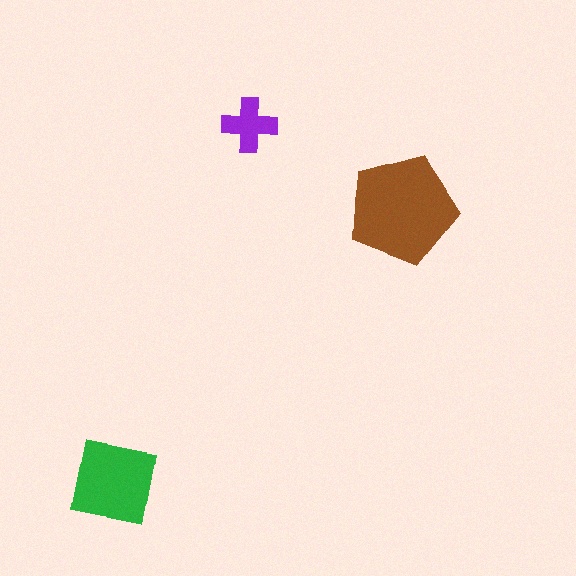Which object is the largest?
The brown pentagon.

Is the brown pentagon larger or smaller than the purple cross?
Larger.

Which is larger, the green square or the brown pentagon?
The brown pentagon.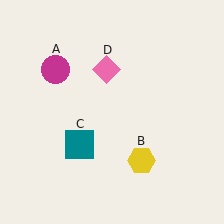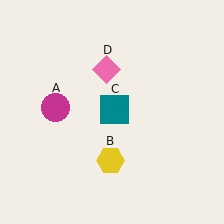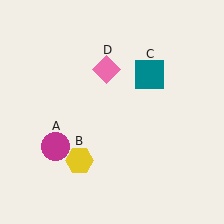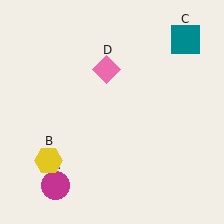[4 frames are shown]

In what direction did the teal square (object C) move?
The teal square (object C) moved up and to the right.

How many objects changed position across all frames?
3 objects changed position: magenta circle (object A), yellow hexagon (object B), teal square (object C).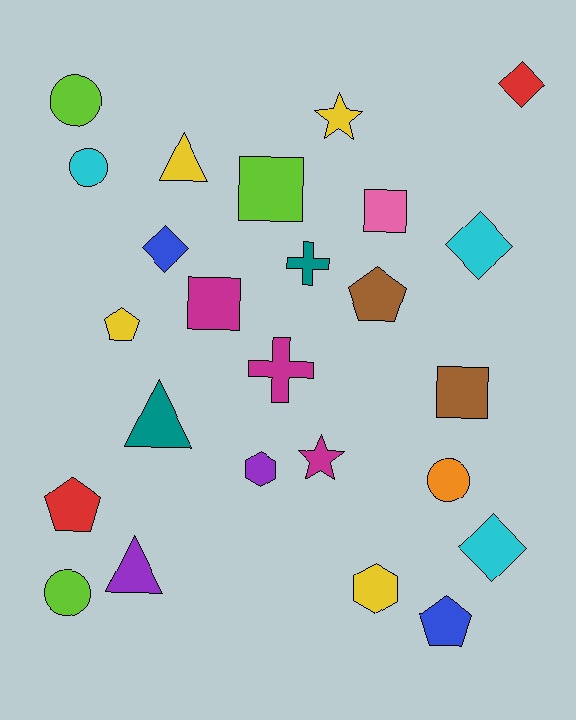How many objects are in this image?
There are 25 objects.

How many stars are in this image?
There are 2 stars.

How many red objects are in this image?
There are 2 red objects.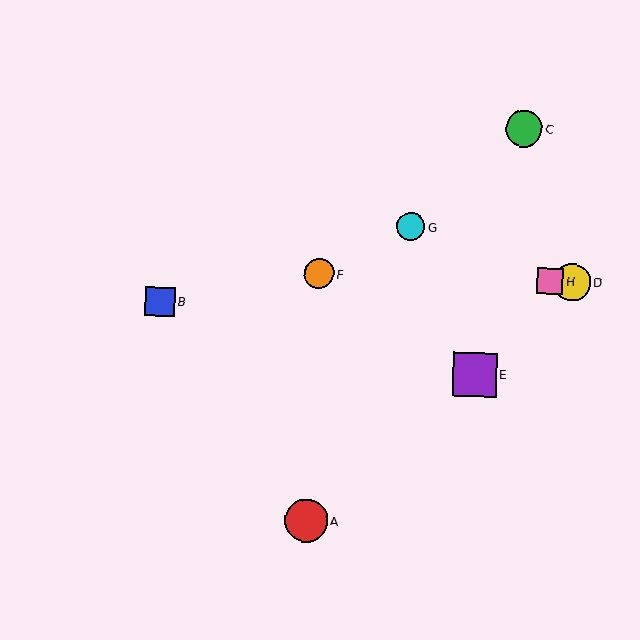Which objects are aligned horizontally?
Objects D, F, H are aligned horizontally.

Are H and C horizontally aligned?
No, H is at y≈282 and C is at y≈129.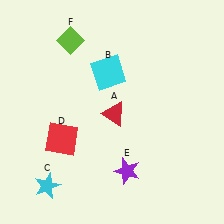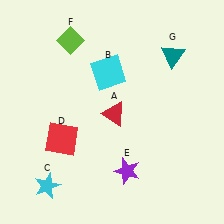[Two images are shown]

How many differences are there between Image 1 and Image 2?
There is 1 difference between the two images.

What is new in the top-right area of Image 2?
A teal triangle (G) was added in the top-right area of Image 2.